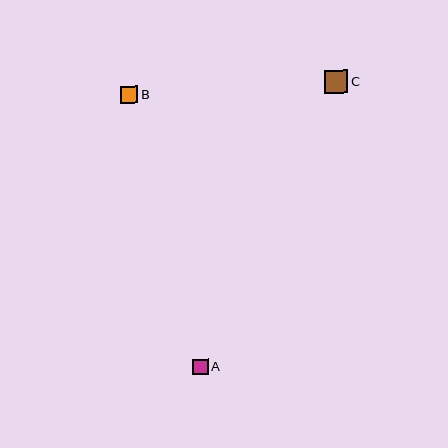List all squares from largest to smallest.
From largest to smallest: C, B, A.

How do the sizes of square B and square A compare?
Square B and square A are approximately the same size.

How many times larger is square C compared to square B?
Square C is approximately 1.4 times the size of square B.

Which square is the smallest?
Square A is the smallest with a size of approximately 15 pixels.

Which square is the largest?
Square C is the largest with a size of approximately 23 pixels.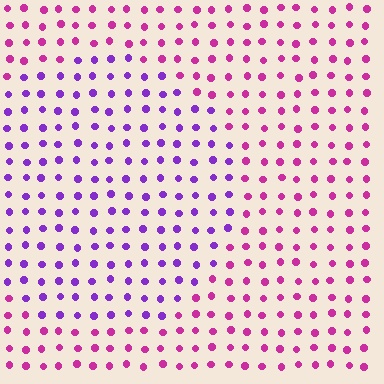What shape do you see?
I see a circle.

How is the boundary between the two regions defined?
The boundary is defined purely by a slight shift in hue (about 43 degrees). Spacing, size, and orientation are identical on both sides.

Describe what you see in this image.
The image is filled with small magenta elements in a uniform arrangement. A circle-shaped region is visible where the elements are tinted to a slightly different hue, forming a subtle color boundary.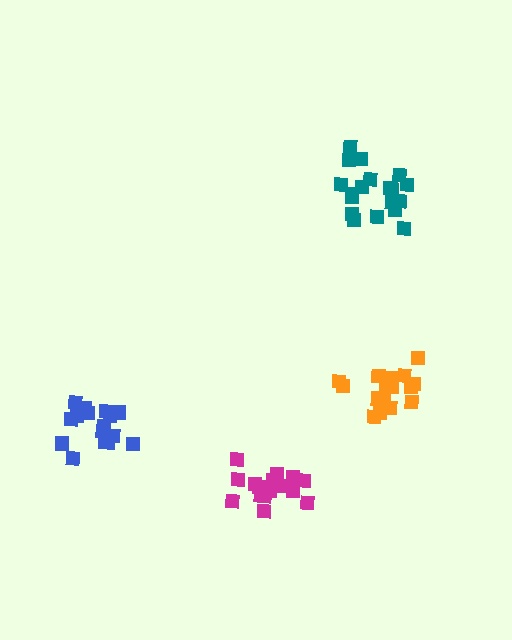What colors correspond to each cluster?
The clusters are colored: blue, orange, teal, magenta.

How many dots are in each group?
Group 1: 17 dots, Group 2: 18 dots, Group 3: 19 dots, Group 4: 18 dots (72 total).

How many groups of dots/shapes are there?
There are 4 groups.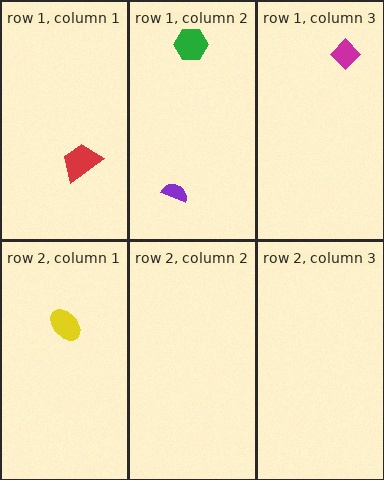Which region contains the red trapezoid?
The row 1, column 1 region.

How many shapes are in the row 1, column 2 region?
2.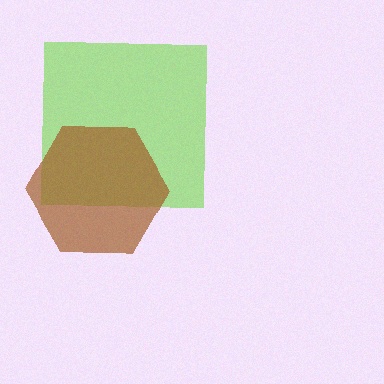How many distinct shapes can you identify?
There are 2 distinct shapes: a lime square, a brown hexagon.